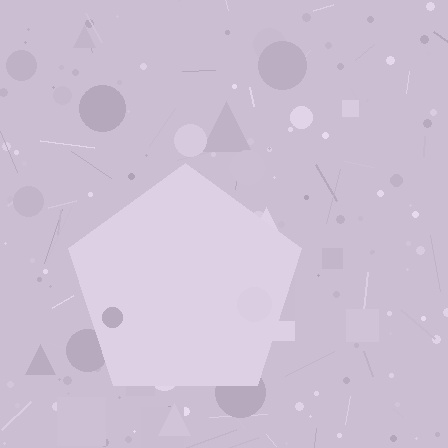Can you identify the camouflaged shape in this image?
The camouflaged shape is a pentagon.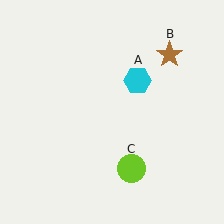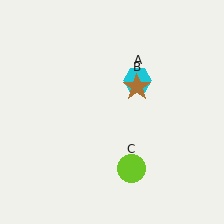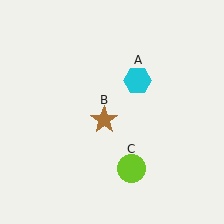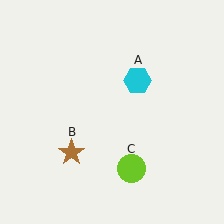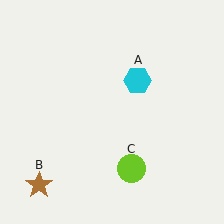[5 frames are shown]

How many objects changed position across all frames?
1 object changed position: brown star (object B).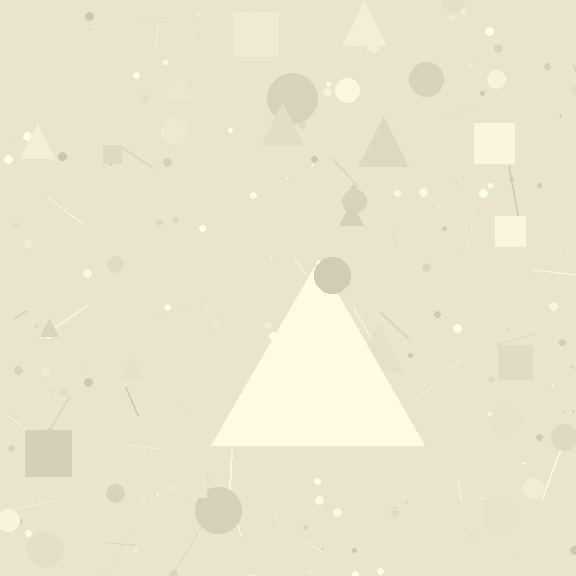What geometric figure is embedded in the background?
A triangle is embedded in the background.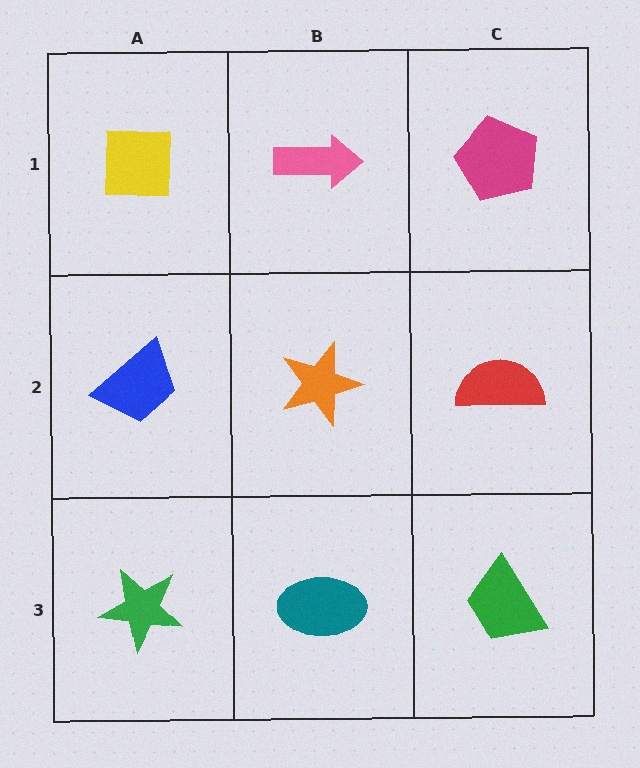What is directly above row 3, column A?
A blue trapezoid.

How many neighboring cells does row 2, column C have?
3.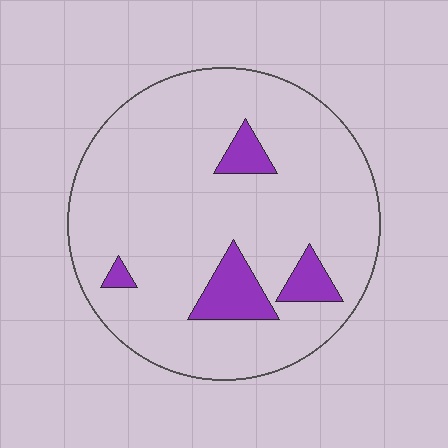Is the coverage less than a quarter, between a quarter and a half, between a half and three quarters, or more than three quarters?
Less than a quarter.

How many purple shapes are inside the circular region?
4.